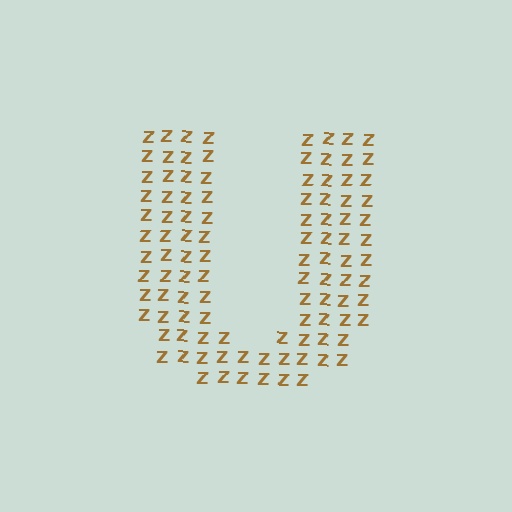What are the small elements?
The small elements are letter Z's.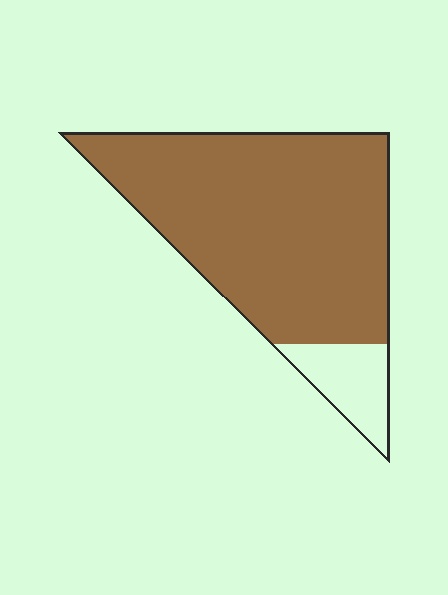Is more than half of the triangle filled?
Yes.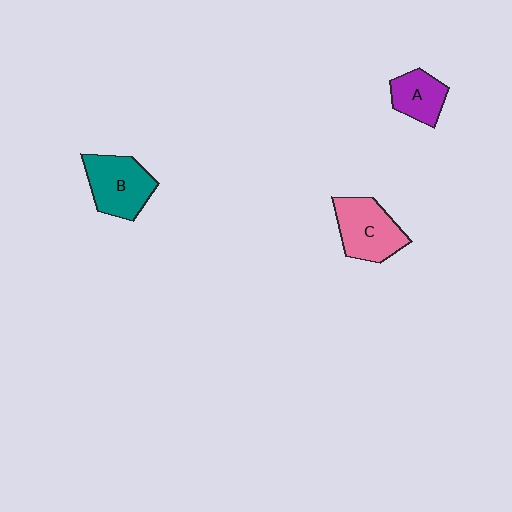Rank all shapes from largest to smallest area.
From largest to smallest: B (teal), C (pink), A (purple).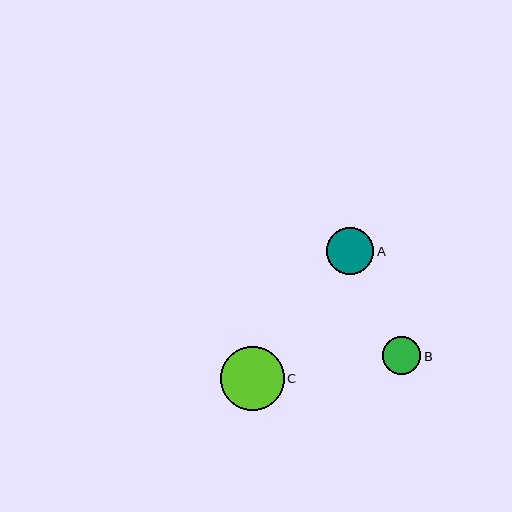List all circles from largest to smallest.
From largest to smallest: C, A, B.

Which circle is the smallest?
Circle B is the smallest with a size of approximately 38 pixels.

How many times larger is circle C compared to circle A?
Circle C is approximately 1.4 times the size of circle A.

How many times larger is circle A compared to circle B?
Circle A is approximately 1.2 times the size of circle B.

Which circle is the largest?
Circle C is the largest with a size of approximately 64 pixels.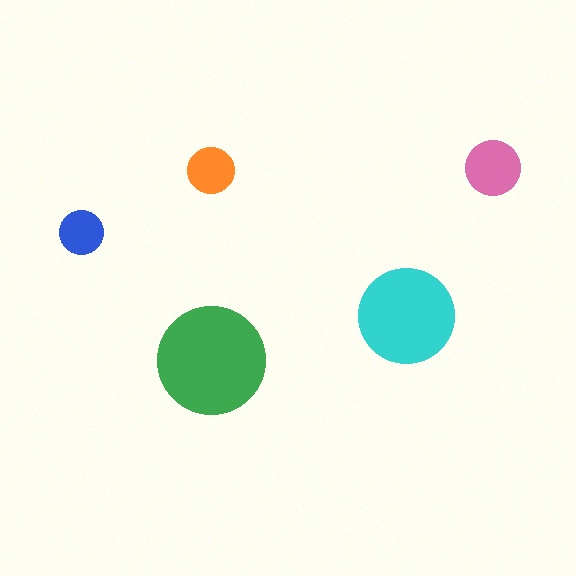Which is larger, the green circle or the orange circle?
The green one.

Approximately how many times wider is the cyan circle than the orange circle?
About 2 times wider.